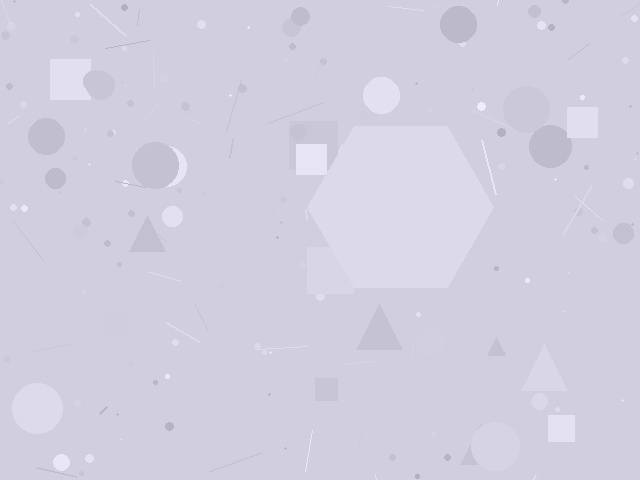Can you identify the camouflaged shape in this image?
The camouflaged shape is a hexagon.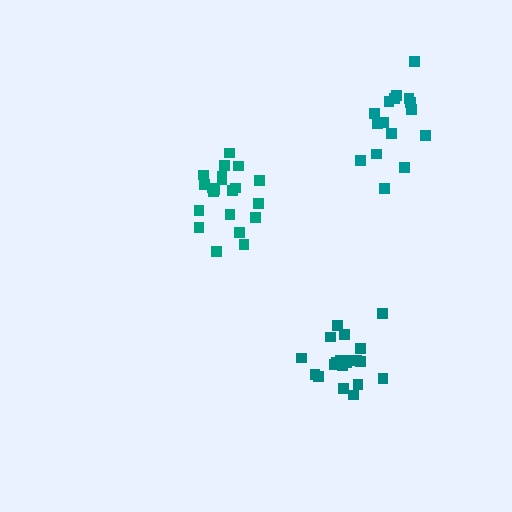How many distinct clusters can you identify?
There are 3 distinct clusters.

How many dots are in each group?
Group 1: 20 dots, Group 2: 21 dots, Group 3: 17 dots (58 total).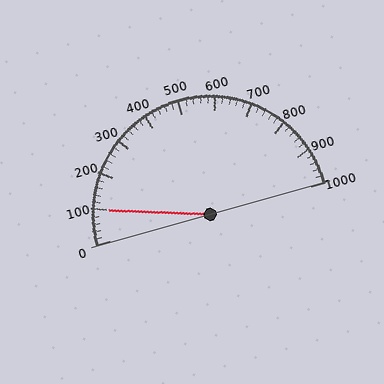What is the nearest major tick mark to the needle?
The nearest major tick mark is 100.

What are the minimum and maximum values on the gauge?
The gauge ranges from 0 to 1000.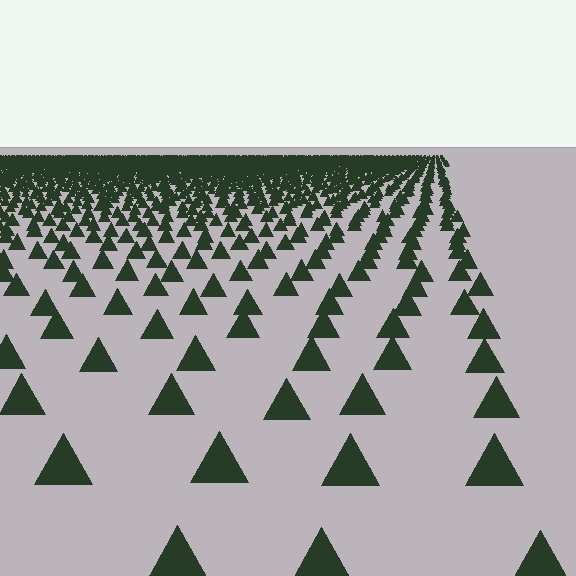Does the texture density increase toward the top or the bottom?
Density increases toward the top.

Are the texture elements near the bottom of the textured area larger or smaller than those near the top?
Larger. Near the bottom, elements are closer to the viewer and appear at a bigger on-screen size.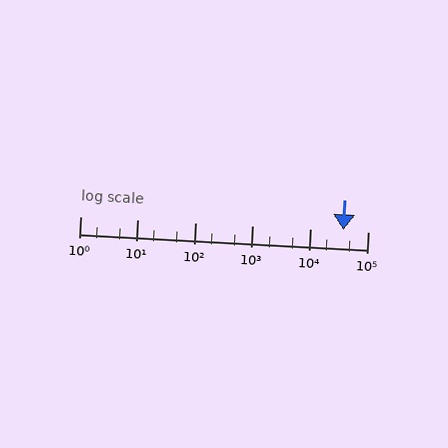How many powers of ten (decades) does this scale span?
The scale spans 5 decades, from 1 to 100000.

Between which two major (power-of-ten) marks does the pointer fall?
The pointer is between 10000 and 100000.